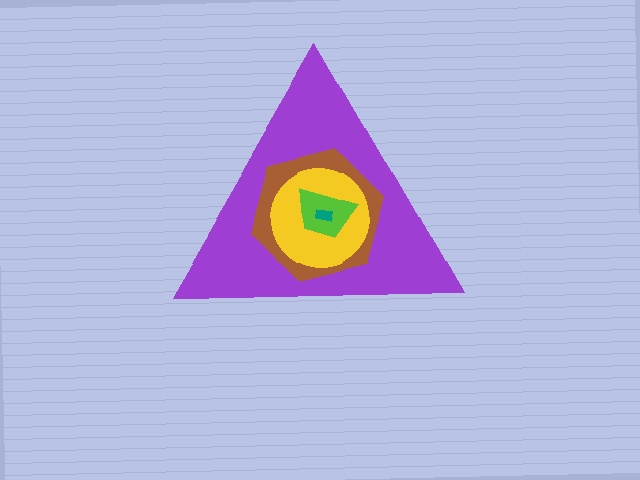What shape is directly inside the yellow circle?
The lime trapezoid.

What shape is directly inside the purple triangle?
The brown hexagon.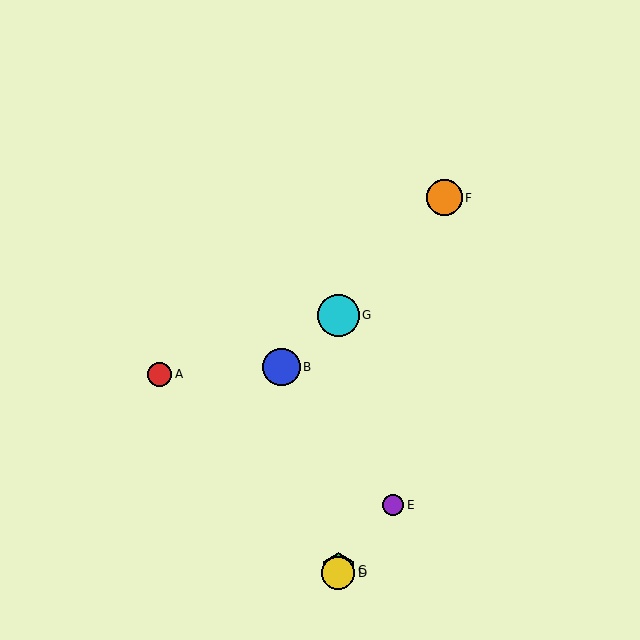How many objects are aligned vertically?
3 objects (C, D, G) are aligned vertically.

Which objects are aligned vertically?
Objects C, D, G are aligned vertically.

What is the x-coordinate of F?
Object F is at x≈444.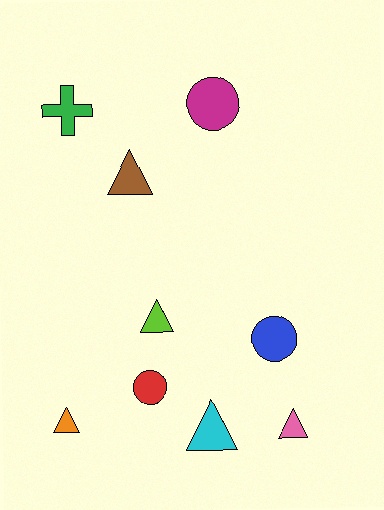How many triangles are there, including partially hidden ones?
There are 5 triangles.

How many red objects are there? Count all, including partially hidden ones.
There is 1 red object.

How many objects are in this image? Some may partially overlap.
There are 9 objects.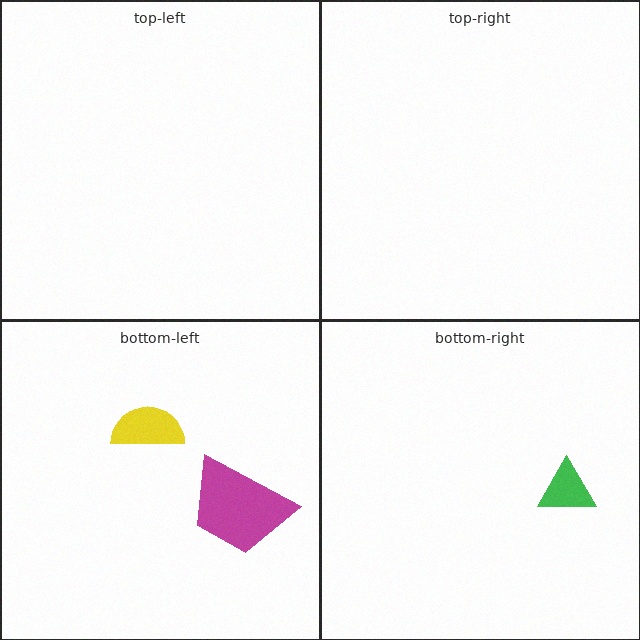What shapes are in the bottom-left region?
The yellow semicircle, the magenta trapezoid.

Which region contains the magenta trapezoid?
The bottom-left region.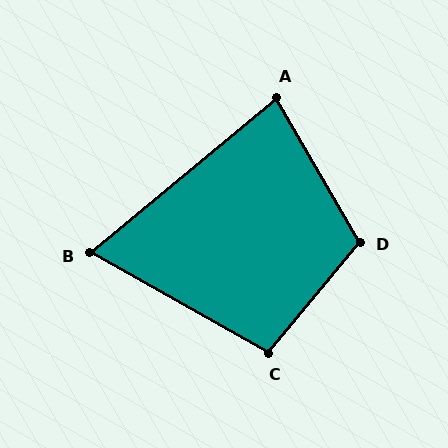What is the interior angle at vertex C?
Approximately 100 degrees (obtuse).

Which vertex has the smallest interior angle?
B, at approximately 69 degrees.